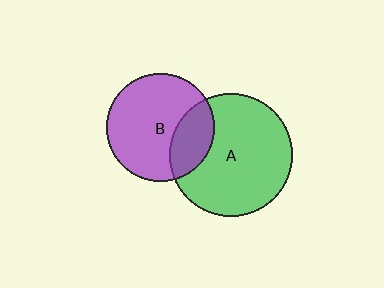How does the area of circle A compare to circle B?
Approximately 1.3 times.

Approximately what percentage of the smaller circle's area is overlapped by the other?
Approximately 25%.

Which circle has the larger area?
Circle A (green).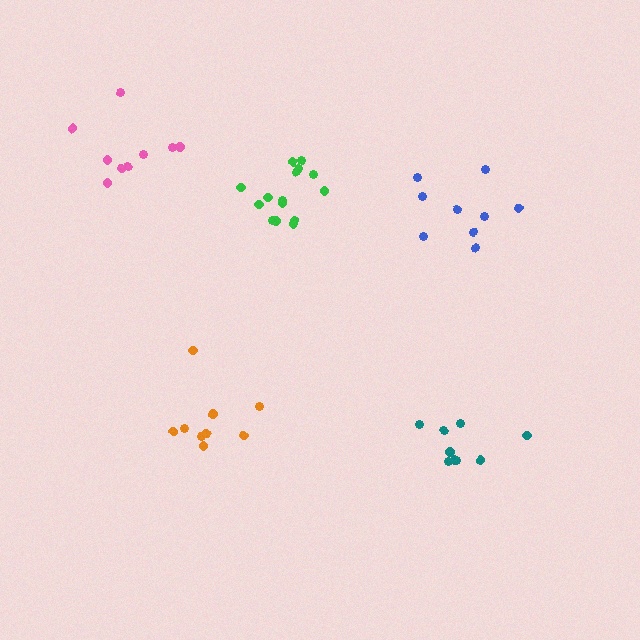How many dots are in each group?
Group 1: 9 dots, Group 2: 9 dots, Group 3: 15 dots, Group 4: 9 dots, Group 5: 9 dots (51 total).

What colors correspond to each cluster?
The clusters are colored: blue, orange, green, teal, pink.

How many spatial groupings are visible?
There are 5 spatial groupings.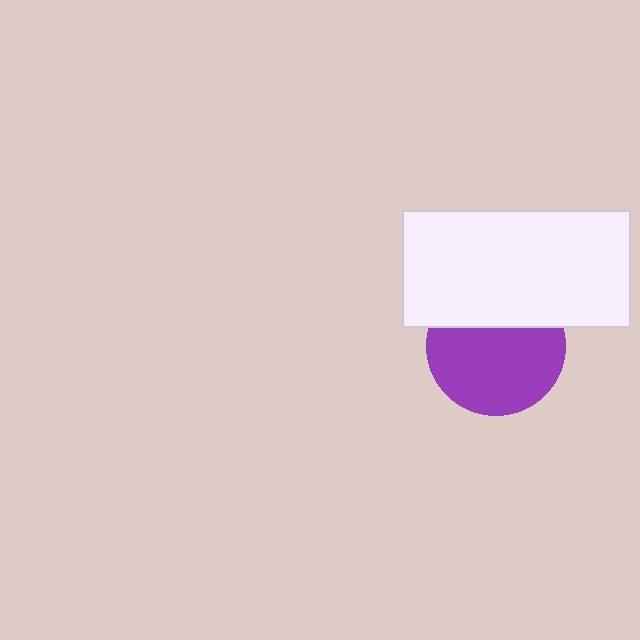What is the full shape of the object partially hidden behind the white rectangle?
The partially hidden object is a purple circle.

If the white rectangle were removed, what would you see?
You would see the complete purple circle.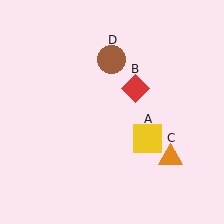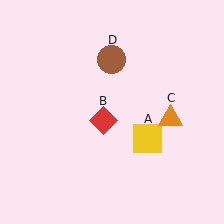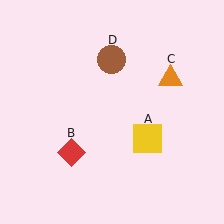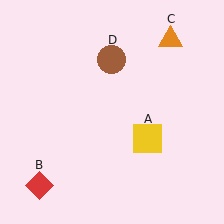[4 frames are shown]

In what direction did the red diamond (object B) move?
The red diamond (object B) moved down and to the left.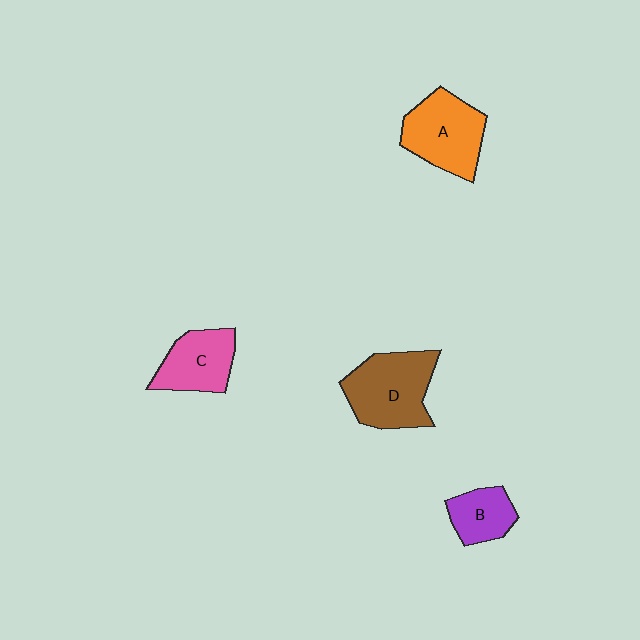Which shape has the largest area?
Shape D (brown).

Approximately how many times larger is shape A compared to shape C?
Approximately 1.2 times.